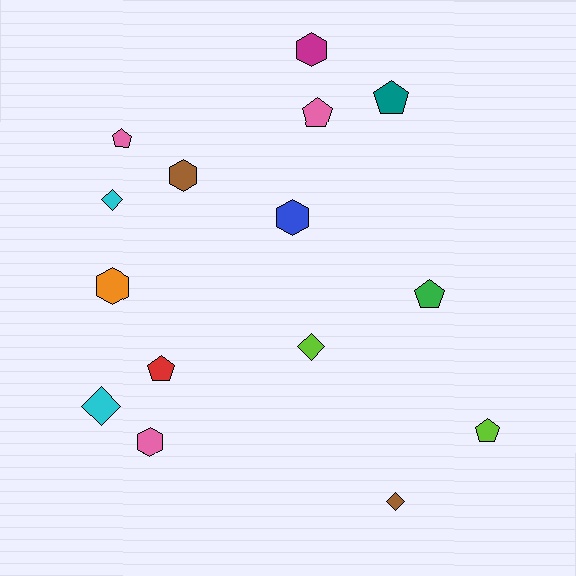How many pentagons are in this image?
There are 6 pentagons.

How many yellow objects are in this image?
There are no yellow objects.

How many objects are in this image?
There are 15 objects.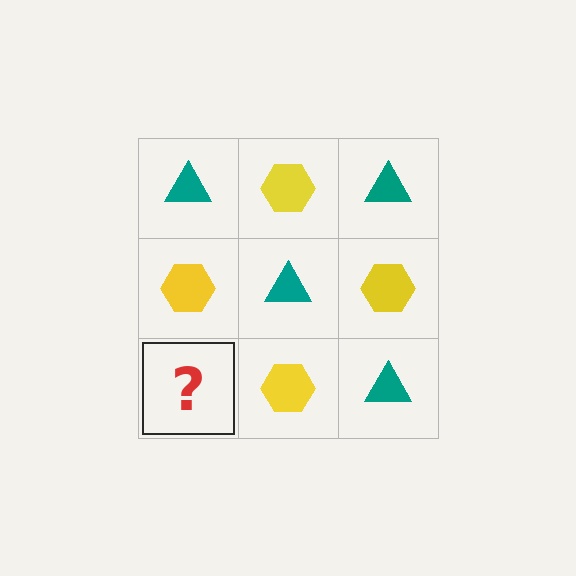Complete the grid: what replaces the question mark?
The question mark should be replaced with a teal triangle.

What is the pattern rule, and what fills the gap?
The rule is that it alternates teal triangle and yellow hexagon in a checkerboard pattern. The gap should be filled with a teal triangle.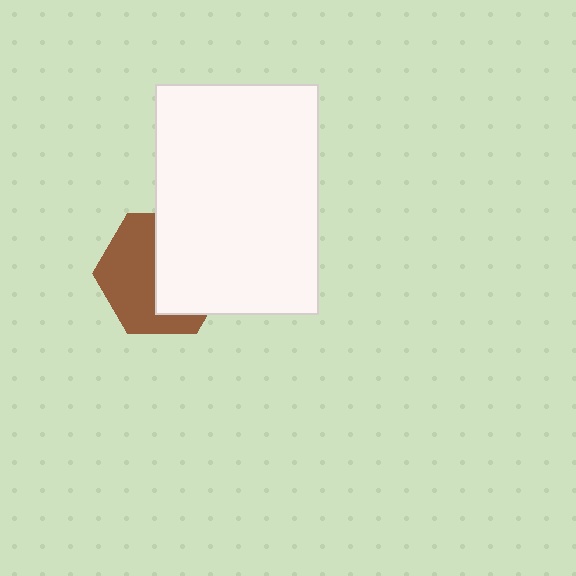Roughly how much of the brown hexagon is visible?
About half of it is visible (roughly 51%).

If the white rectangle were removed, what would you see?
You would see the complete brown hexagon.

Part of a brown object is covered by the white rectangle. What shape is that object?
It is a hexagon.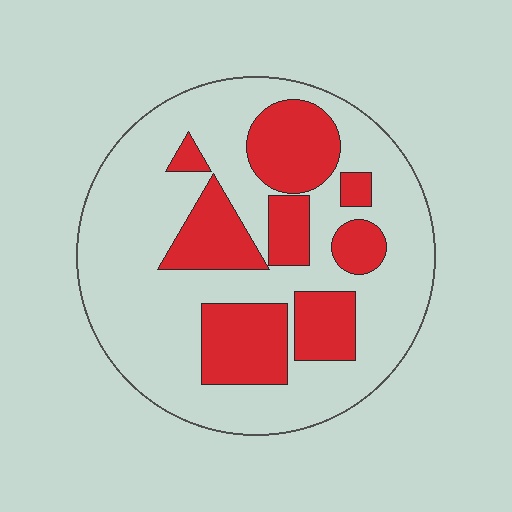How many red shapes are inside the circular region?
8.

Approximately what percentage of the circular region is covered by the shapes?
Approximately 30%.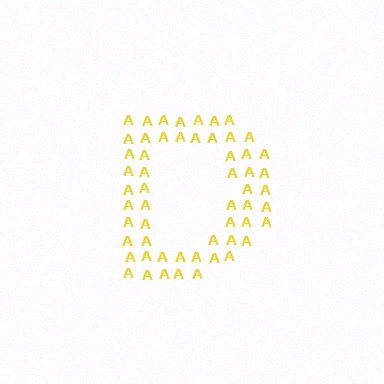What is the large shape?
The large shape is the letter D.